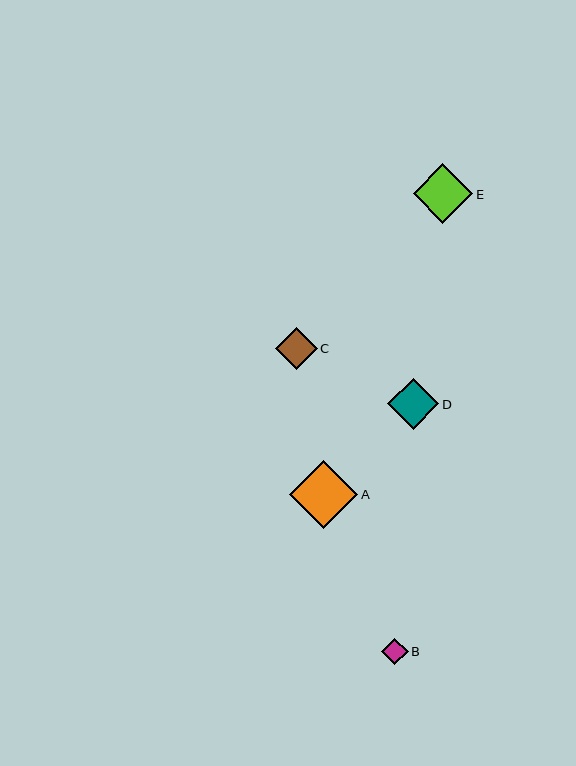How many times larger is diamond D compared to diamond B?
Diamond D is approximately 1.9 times the size of diamond B.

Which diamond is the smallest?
Diamond B is the smallest with a size of approximately 27 pixels.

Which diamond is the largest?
Diamond A is the largest with a size of approximately 68 pixels.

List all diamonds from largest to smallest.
From largest to smallest: A, E, D, C, B.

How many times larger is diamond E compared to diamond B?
Diamond E is approximately 2.2 times the size of diamond B.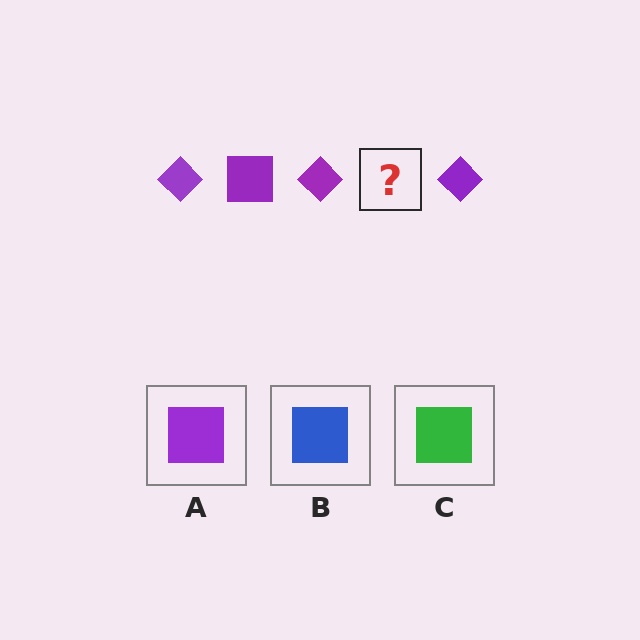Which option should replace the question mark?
Option A.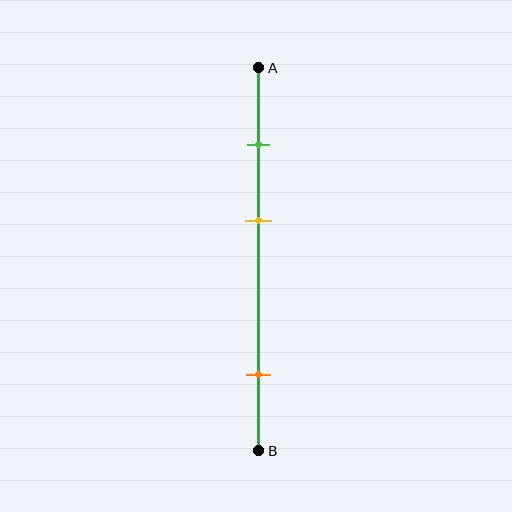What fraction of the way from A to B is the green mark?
The green mark is approximately 20% (0.2) of the way from A to B.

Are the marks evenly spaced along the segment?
No, the marks are not evenly spaced.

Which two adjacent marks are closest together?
The green and yellow marks are the closest adjacent pair.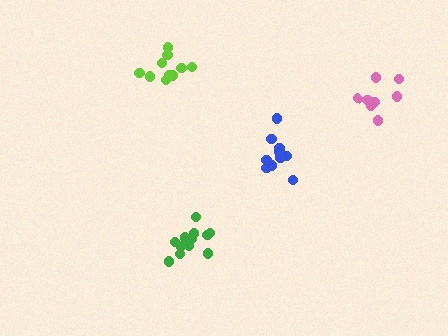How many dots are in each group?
Group 1: 10 dots, Group 2: 8 dots, Group 3: 10 dots, Group 4: 12 dots (40 total).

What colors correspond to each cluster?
The clusters are colored: lime, pink, blue, green.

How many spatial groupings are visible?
There are 4 spatial groupings.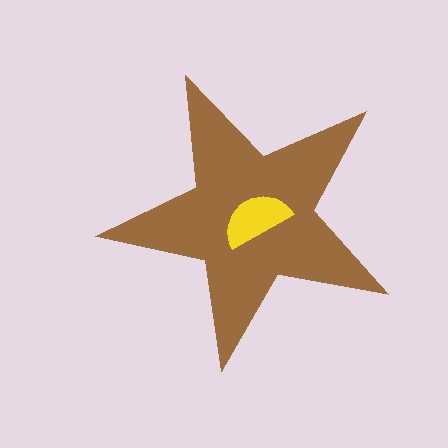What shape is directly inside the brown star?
The yellow semicircle.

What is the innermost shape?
The yellow semicircle.